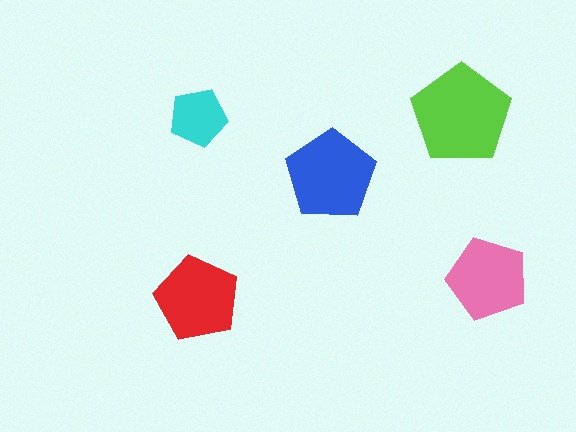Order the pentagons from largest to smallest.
the lime one, the blue one, the red one, the pink one, the cyan one.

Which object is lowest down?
The red pentagon is bottommost.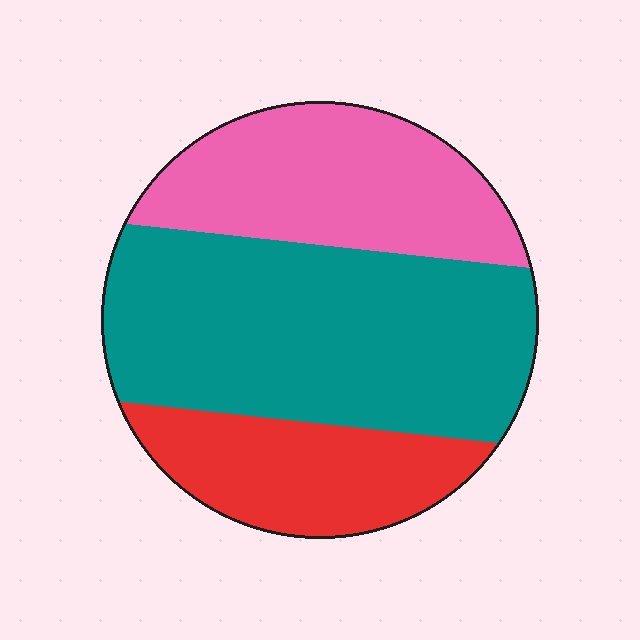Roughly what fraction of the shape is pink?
Pink covers around 30% of the shape.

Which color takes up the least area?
Red, at roughly 20%.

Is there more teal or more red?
Teal.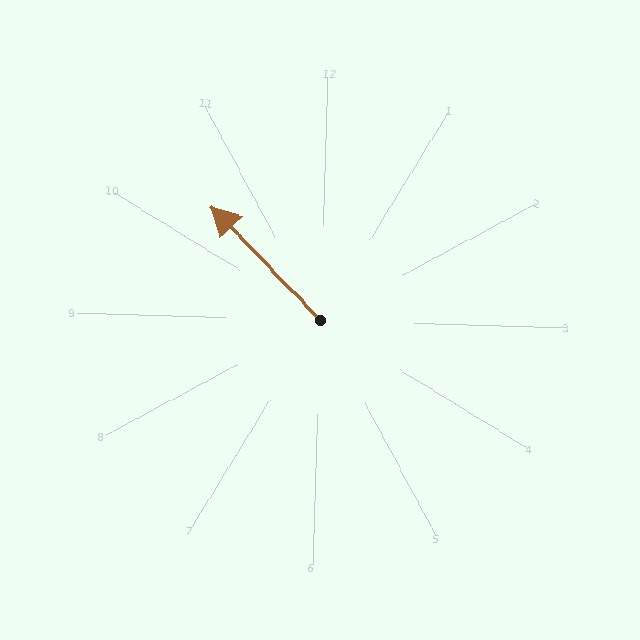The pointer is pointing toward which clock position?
Roughly 10 o'clock.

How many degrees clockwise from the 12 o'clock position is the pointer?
Approximately 315 degrees.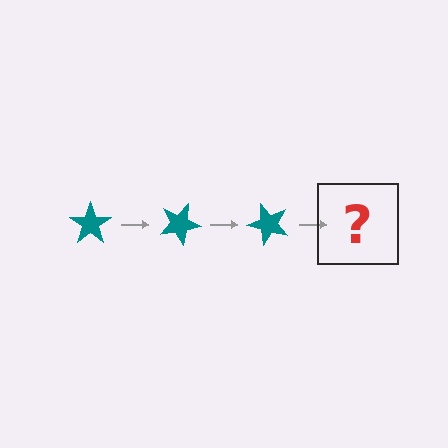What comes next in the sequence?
The next element should be a teal star rotated 75 degrees.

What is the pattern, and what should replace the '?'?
The pattern is that the star rotates 25 degrees each step. The '?' should be a teal star rotated 75 degrees.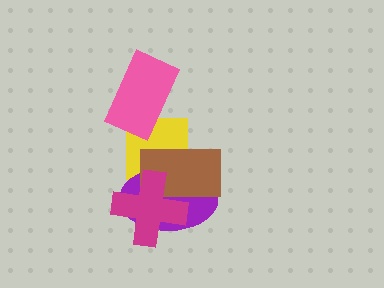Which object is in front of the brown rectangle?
The magenta cross is in front of the brown rectangle.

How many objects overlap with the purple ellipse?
3 objects overlap with the purple ellipse.